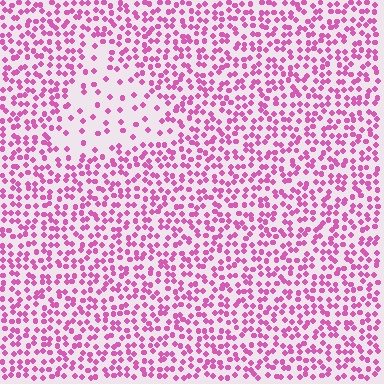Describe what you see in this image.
The image contains small pink elements arranged at two different densities. A triangle-shaped region is visible where the elements are less densely packed than the surrounding area.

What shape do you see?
I see a triangle.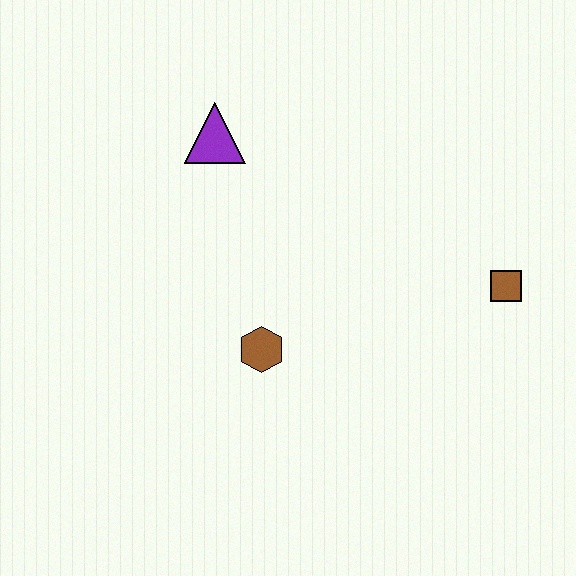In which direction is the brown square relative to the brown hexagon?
The brown square is to the right of the brown hexagon.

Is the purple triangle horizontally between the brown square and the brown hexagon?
No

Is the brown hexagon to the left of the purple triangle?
No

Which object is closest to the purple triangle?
The brown hexagon is closest to the purple triangle.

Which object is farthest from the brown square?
The purple triangle is farthest from the brown square.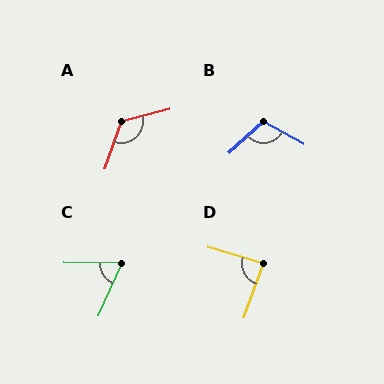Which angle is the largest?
A, at approximately 124 degrees.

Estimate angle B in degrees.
Approximately 108 degrees.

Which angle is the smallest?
C, at approximately 66 degrees.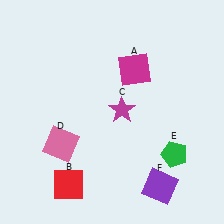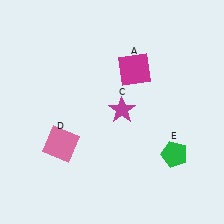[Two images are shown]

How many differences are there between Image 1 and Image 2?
There are 2 differences between the two images.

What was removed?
The red square (B), the purple square (F) were removed in Image 2.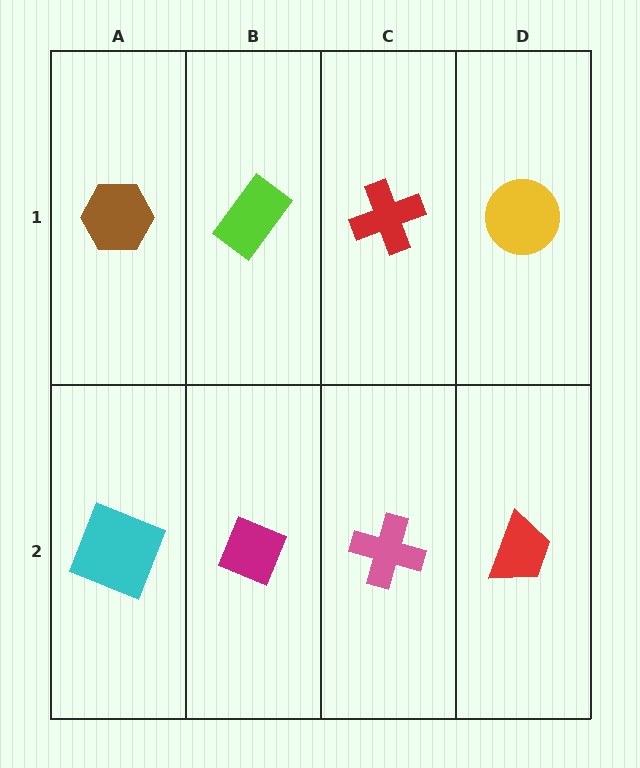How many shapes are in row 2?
4 shapes.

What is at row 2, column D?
A red trapezoid.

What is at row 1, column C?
A red cross.